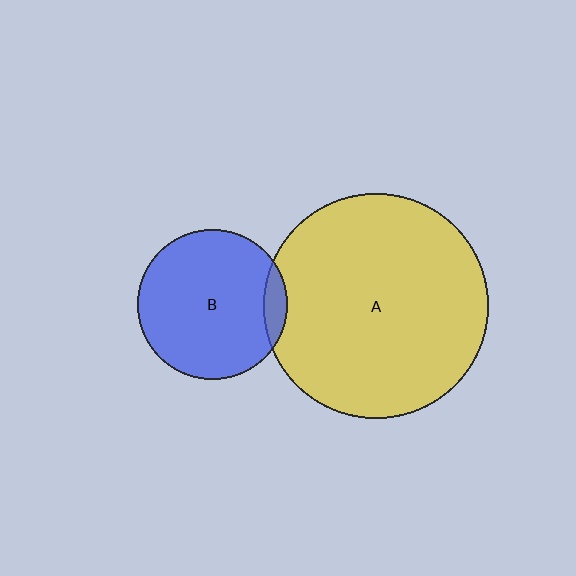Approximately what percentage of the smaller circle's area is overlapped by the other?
Approximately 10%.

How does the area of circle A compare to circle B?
Approximately 2.3 times.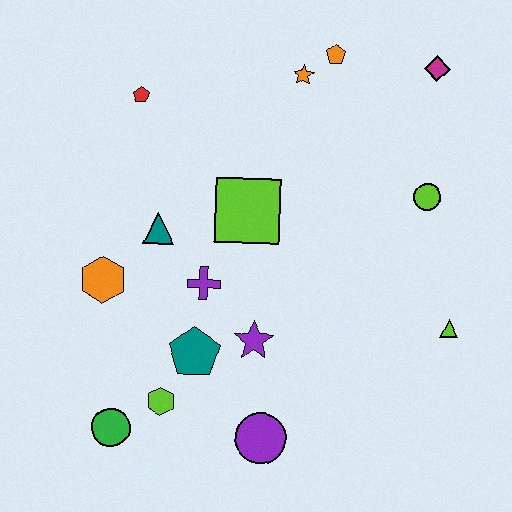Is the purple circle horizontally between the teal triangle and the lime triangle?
Yes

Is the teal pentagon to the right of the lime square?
No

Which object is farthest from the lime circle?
The green circle is farthest from the lime circle.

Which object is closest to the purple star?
The teal pentagon is closest to the purple star.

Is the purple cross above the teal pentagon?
Yes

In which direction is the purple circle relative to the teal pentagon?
The purple circle is below the teal pentagon.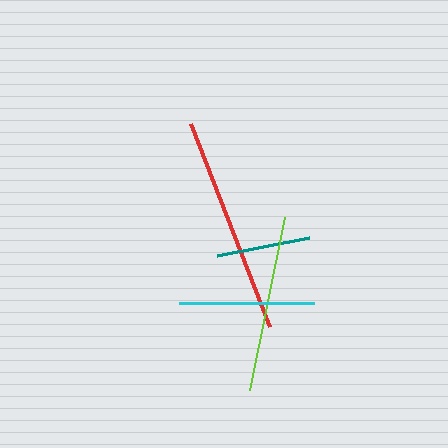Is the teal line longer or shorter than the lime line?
The lime line is longer than the teal line.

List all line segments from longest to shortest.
From longest to shortest: red, lime, cyan, teal.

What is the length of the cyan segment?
The cyan segment is approximately 135 pixels long.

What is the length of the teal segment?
The teal segment is approximately 94 pixels long.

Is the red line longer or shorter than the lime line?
The red line is longer than the lime line.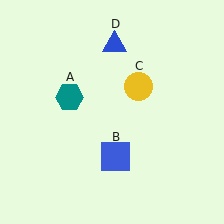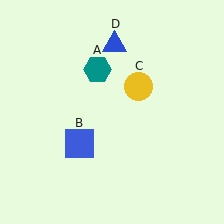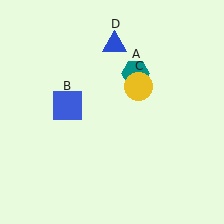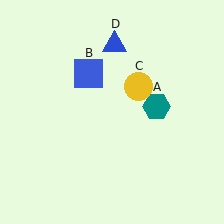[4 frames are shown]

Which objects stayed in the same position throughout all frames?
Yellow circle (object C) and blue triangle (object D) remained stationary.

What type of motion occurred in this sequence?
The teal hexagon (object A), blue square (object B) rotated clockwise around the center of the scene.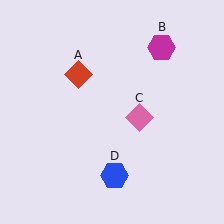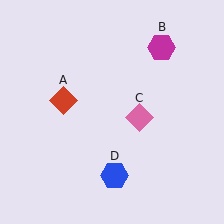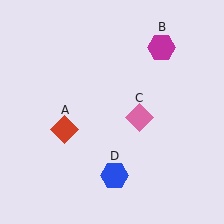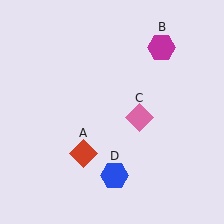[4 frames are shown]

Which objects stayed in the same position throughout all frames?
Magenta hexagon (object B) and pink diamond (object C) and blue hexagon (object D) remained stationary.